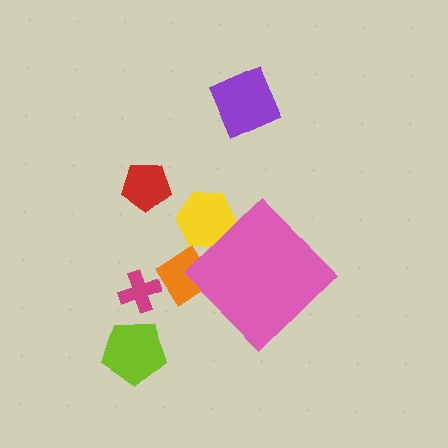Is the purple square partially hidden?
No, the purple square is fully visible.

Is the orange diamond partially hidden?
Yes, the orange diamond is partially hidden behind the pink diamond.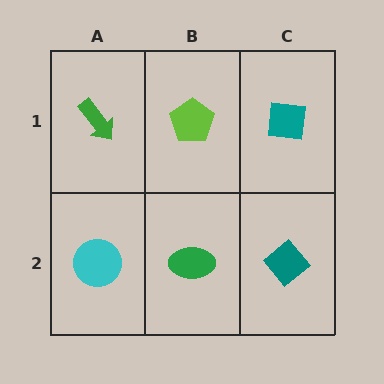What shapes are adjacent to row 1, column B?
A green ellipse (row 2, column B), a green arrow (row 1, column A), a teal square (row 1, column C).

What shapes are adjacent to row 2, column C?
A teal square (row 1, column C), a green ellipse (row 2, column B).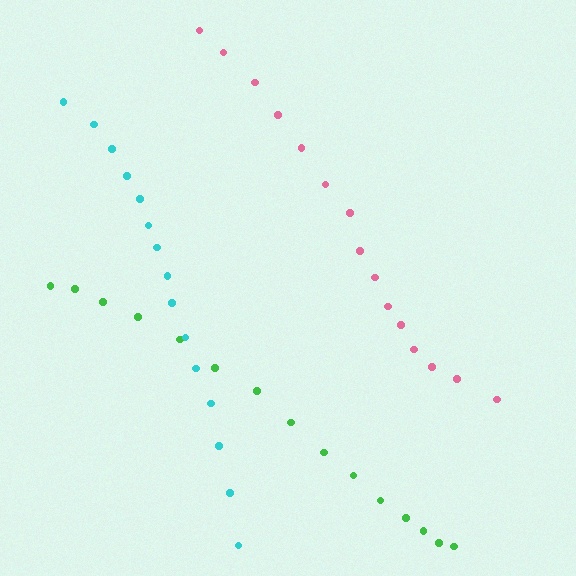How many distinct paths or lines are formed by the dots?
There are 3 distinct paths.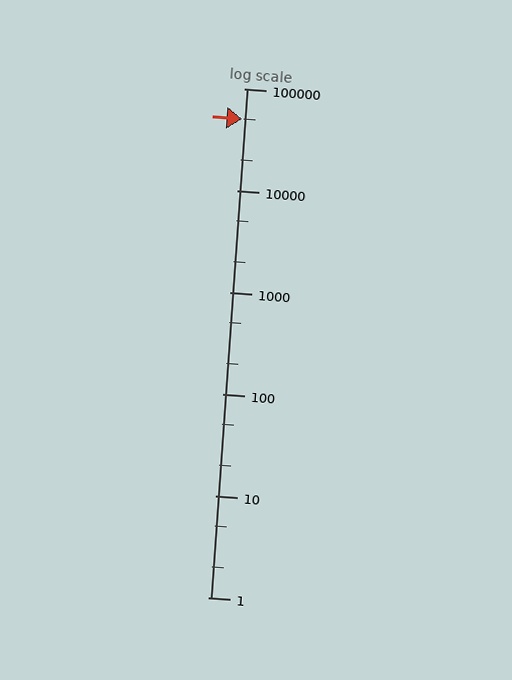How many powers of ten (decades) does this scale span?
The scale spans 5 decades, from 1 to 100000.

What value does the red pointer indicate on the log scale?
The pointer indicates approximately 50000.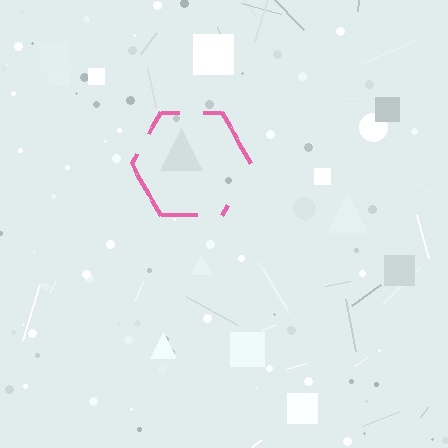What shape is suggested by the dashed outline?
The dashed outline suggests a hexagon.